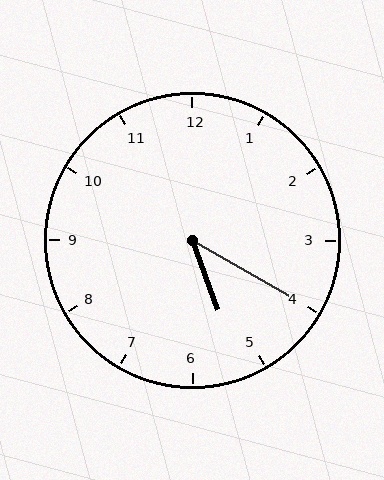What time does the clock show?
5:20.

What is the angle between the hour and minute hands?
Approximately 40 degrees.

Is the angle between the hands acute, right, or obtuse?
It is acute.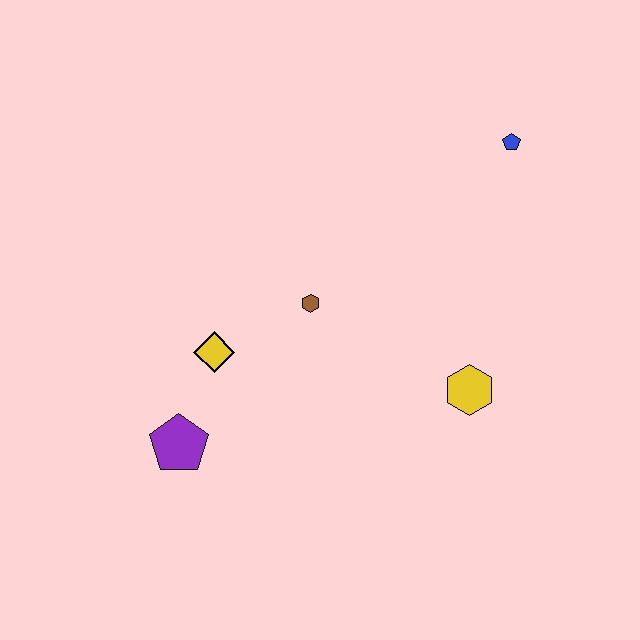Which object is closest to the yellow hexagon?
The brown hexagon is closest to the yellow hexagon.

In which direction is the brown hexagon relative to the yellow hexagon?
The brown hexagon is to the left of the yellow hexagon.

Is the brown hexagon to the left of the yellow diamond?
No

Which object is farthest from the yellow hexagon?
The purple pentagon is farthest from the yellow hexagon.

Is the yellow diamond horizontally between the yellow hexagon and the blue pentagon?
No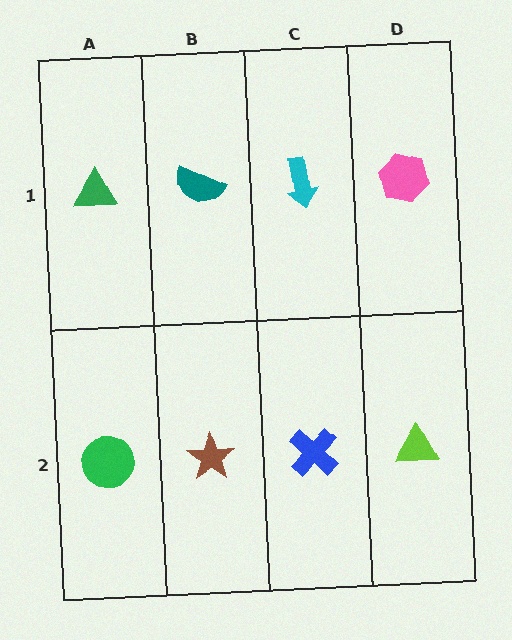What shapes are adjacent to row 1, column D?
A lime triangle (row 2, column D), a cyan arrow (row 1, column C).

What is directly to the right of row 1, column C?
A pink hexagon.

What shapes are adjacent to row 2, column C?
A cyan arrow (row 1, column C), a brown star (row 2, column B), a lime triangle (row 2, column D).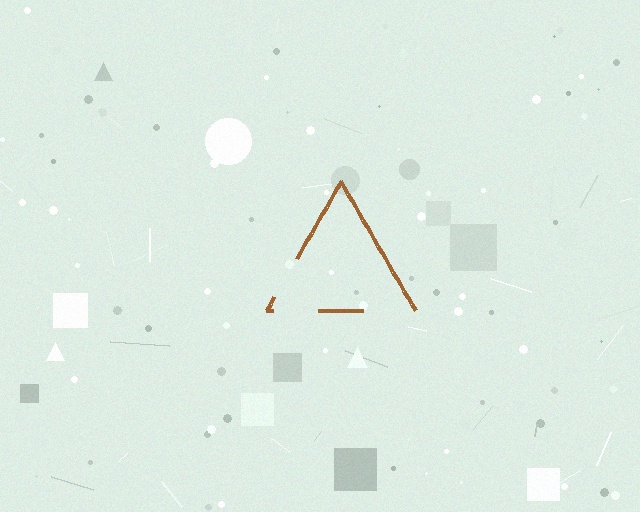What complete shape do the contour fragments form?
The contour fragments form a triangle.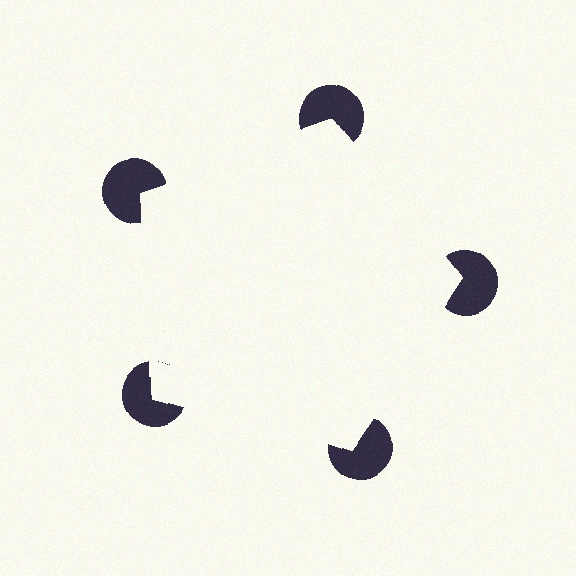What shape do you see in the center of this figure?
An illusory pentagon — its edges are inferred from the aligned wedge cuts in the pac-man discs, not physically drawn.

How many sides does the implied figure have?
5 sides.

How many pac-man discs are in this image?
There are 5 — one at each vertex of the illusory pentagon.